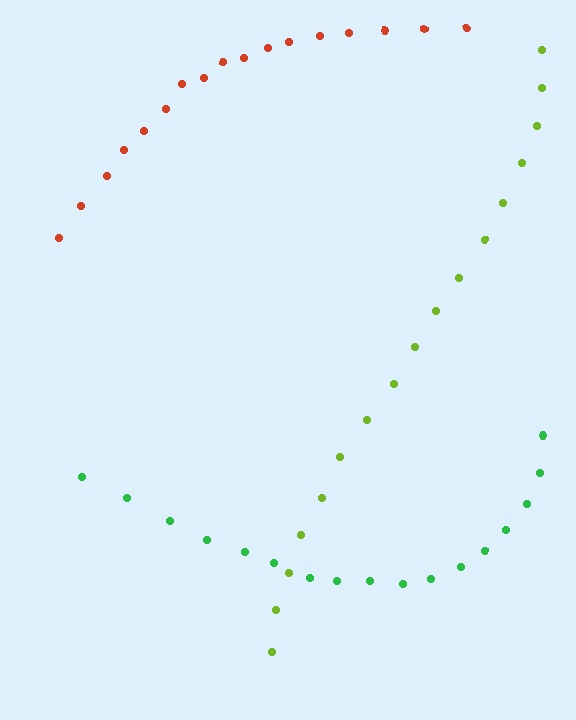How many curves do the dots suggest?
There are 3 distinct paths.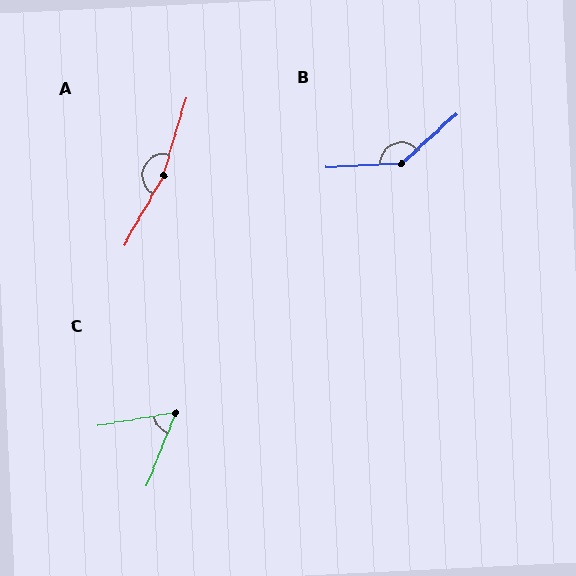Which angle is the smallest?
C, at approximately 58 degrees.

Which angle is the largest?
A, at approximately 167 degrees.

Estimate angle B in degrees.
Approximately 140 degrees.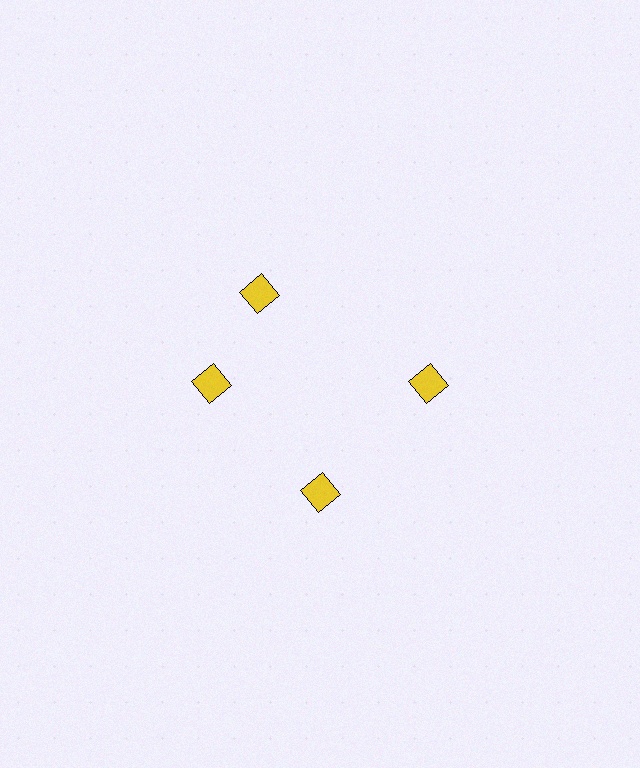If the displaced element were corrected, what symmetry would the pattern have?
It would have 4-fold rotational symmetry — the pattern would map onto itself every 90 degrees.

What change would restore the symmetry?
The symmetry would be restored by rotating it back into even spacing with its neighbors so that all 4 diamonds sit at equal angles and equal distance from the center.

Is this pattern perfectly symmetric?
No. The 4 yellow diamonds are arranged in a ring, but one element near the 12 o'clock position is rotated out of alignment along the ring, breaking the 4-fold rotational symmetry.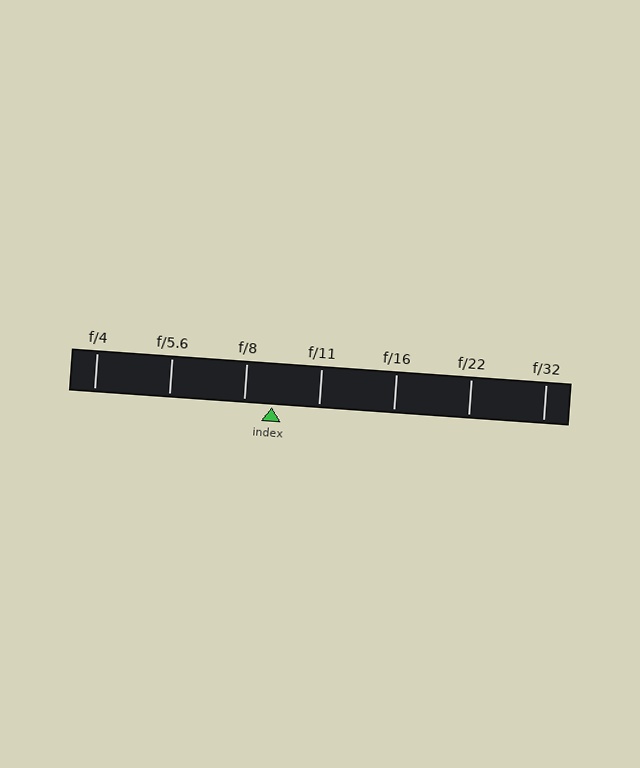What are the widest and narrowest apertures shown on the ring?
The widest aperture shown is f/4 and the narrowest is f/32.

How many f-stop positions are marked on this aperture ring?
There are 7 f-stop positions marked.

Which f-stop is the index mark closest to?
The index mark is closest to f/8.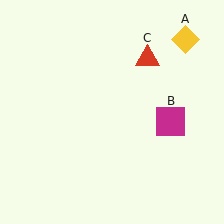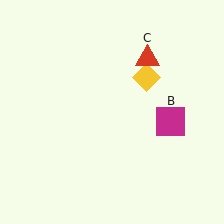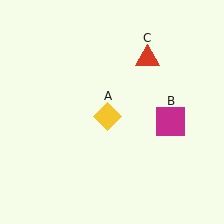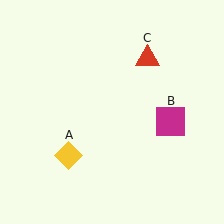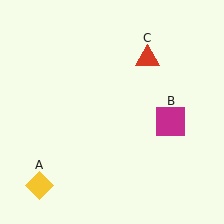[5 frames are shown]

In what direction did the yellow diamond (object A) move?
The yellow diamond (object A) moved down and to the left.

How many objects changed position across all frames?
1 object changed position: yellow diamond (object A).